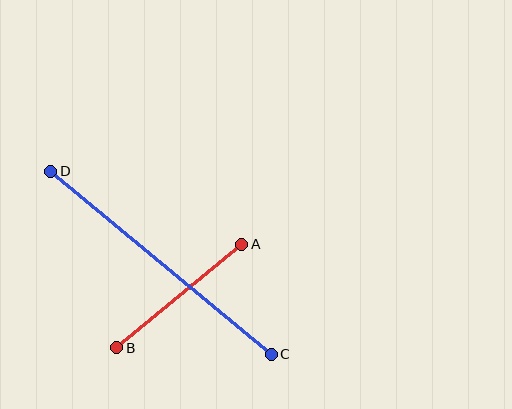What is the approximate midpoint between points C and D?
The midpoint is at approximately (161, 263) pixels.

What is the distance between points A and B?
The distance is approximately 162 pixels.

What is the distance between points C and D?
The distance is approximately 286 pixels.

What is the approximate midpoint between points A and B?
The midpoint is at approximately (179, 296) pixels.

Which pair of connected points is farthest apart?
Points C and D are farthest apart.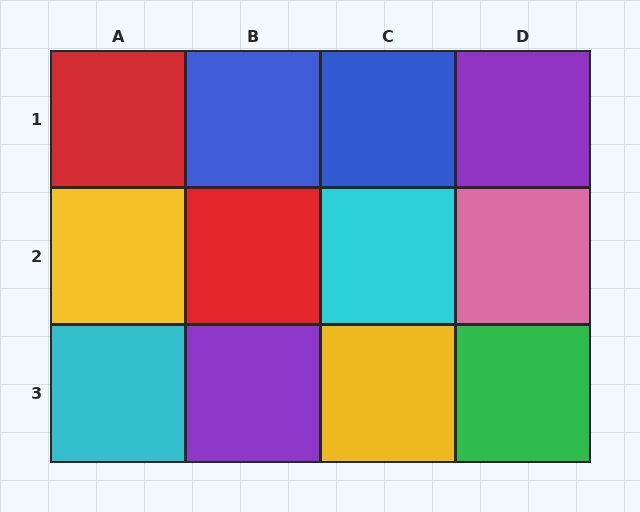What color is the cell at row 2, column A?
Yellow.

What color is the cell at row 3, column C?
Yellow.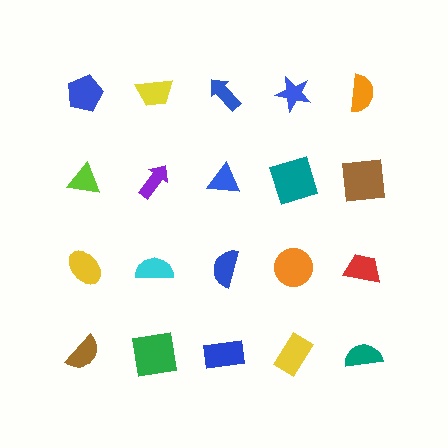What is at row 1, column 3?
A blue arrow.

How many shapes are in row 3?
5 shapes.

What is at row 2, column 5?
A brown square.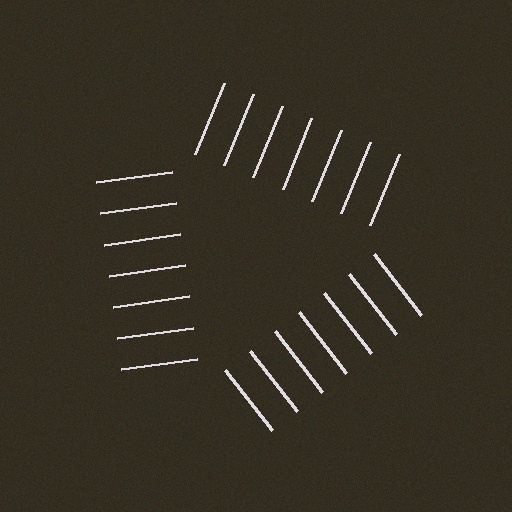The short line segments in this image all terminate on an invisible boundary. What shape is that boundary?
An illusory triangle — the line segments terminate on its edges but no continuous stroke is drawn.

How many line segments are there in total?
21 — 7 along each of the 3 edges.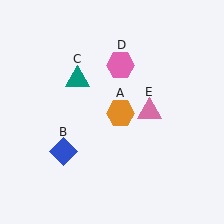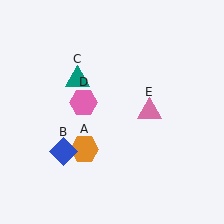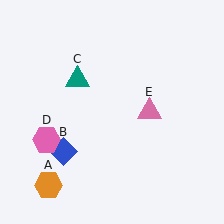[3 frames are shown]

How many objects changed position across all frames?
2 objects changed position: orange hexagon (object A), pink hexagon (object D).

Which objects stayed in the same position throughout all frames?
Blue diamond (object B) and teal triangle (object C) and pink triangle (object E) remained stationary.